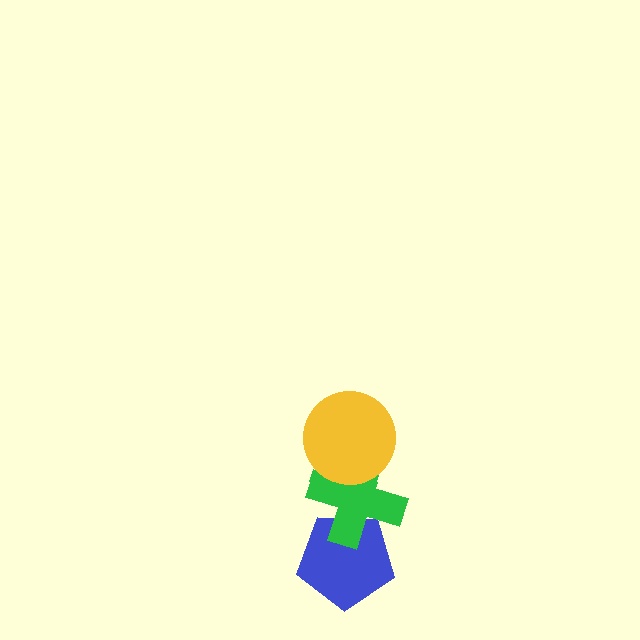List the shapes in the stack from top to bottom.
From top to bottom: the yellow circle, the green cross, the blue pentagon.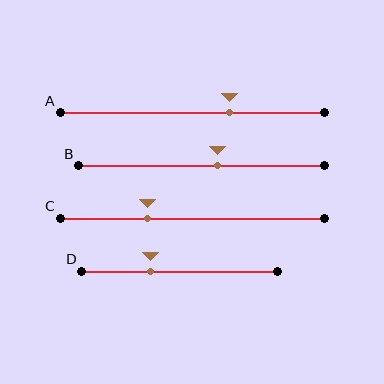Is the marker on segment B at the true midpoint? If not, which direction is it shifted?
No, the marker on segment B is shifted to the right by about 7% of the segment length.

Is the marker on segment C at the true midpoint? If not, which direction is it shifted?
No, the marker on segment C is shifted to the left by about 17% of the segment length.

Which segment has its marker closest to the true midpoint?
Segment B has its marker closest to the true midpoint.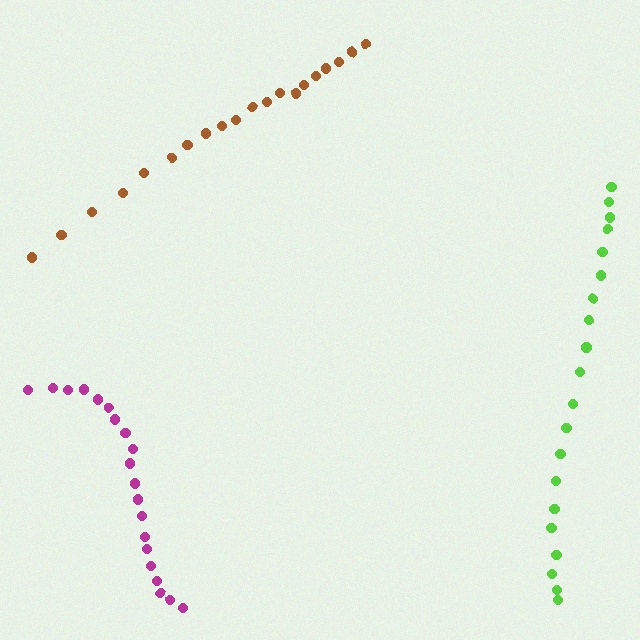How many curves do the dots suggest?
There are 3 distinct paths.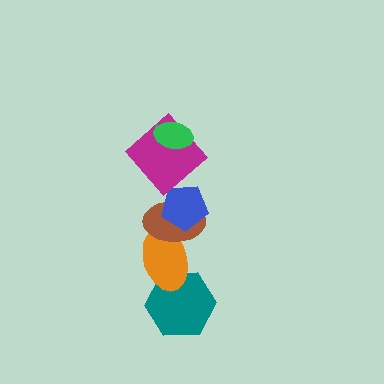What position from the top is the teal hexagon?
The teal hexagon is 6th from the top.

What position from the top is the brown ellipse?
The brown ellipse is 4th from the top.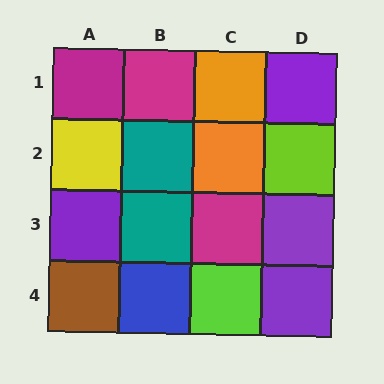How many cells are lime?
2 cells are lime.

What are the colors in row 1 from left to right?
Magenta, magenta, orange, purple.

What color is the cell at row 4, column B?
Blue.